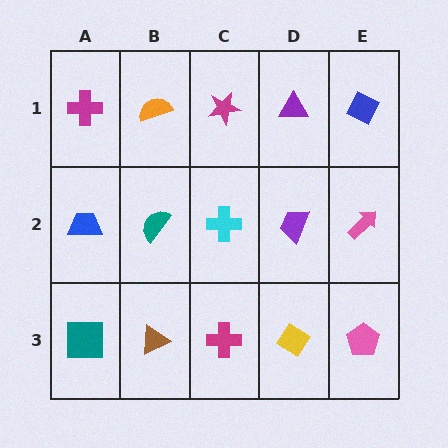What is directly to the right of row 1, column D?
A blue diamond.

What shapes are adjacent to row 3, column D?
A purple trapezoid (row 2, column D), a magenta cross (row 3, column C), a pink pentagon (row 3, column E).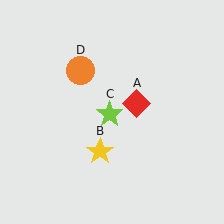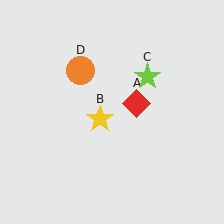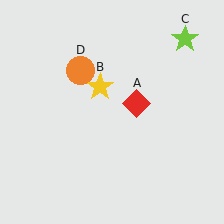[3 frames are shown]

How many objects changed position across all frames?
2 objects changed position: yellow star (object B), lime star (object C).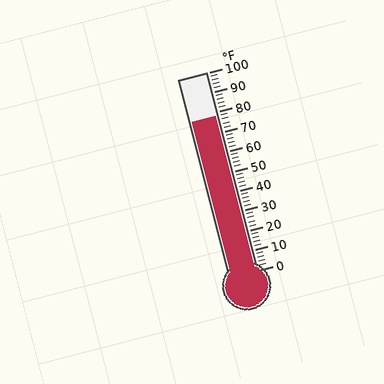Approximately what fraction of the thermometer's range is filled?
The thermometer is filled to approximately 80% of its range.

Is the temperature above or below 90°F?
The temperature is below 90°F.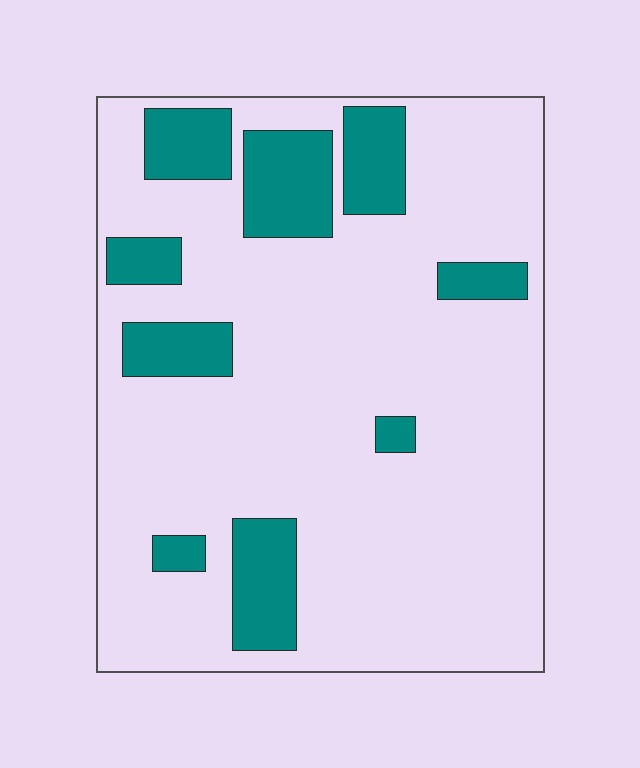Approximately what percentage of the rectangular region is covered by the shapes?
Approximately 20%.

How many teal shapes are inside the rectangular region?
9.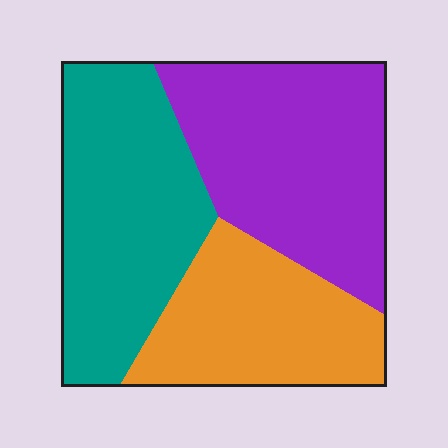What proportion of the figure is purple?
Purple takes up about three eighths (3/8) of the figure.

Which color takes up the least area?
Orange, at roughly 25%.